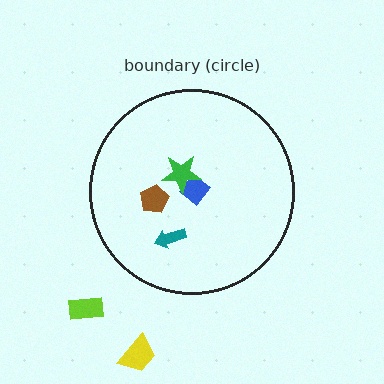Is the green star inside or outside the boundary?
Inside.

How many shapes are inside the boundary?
4 inside, 2 outside.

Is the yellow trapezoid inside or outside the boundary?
Outside.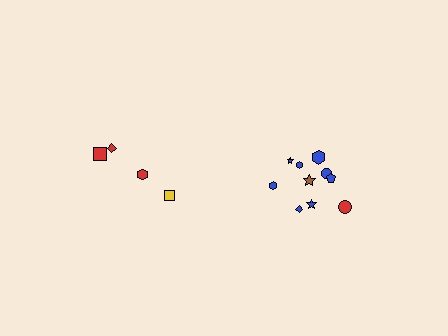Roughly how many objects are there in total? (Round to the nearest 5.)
Roughly 15 objects in total.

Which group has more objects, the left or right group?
The right group.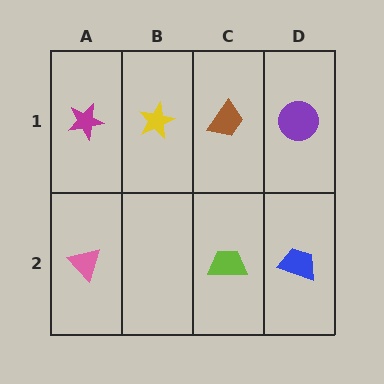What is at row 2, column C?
A lime trapezoid.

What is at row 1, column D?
A purple circle.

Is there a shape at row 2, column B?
No, that cell is empty.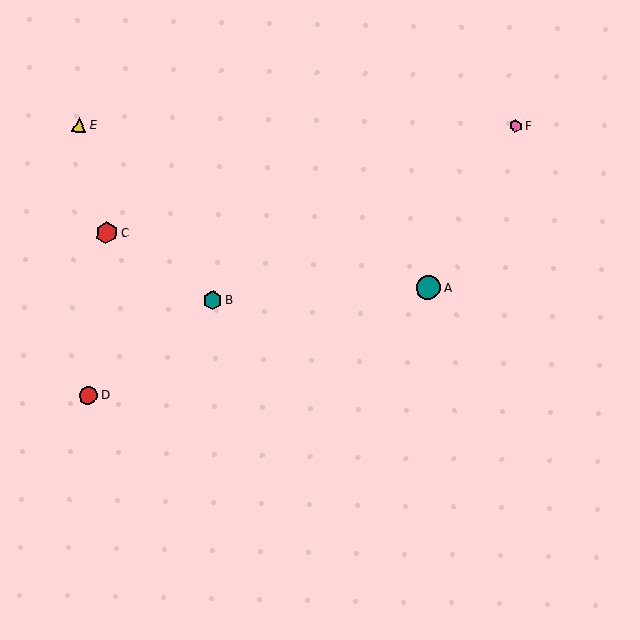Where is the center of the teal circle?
The center of the teal circle is at (428, 288).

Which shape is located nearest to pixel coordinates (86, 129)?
The yellow triangle (labeled E) at (79, 125) is nearest to that location.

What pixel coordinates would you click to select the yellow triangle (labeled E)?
Click at (79, 125) to select the yellow triangle E.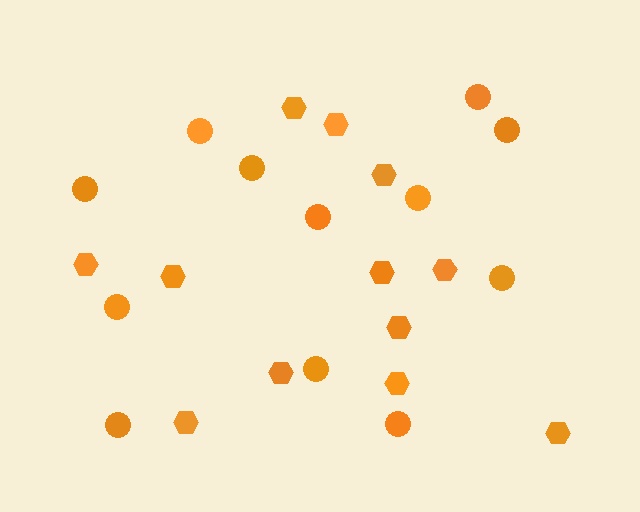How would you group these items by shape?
There are 2 groups: one group of hexagons (12) and one group of circles (12).